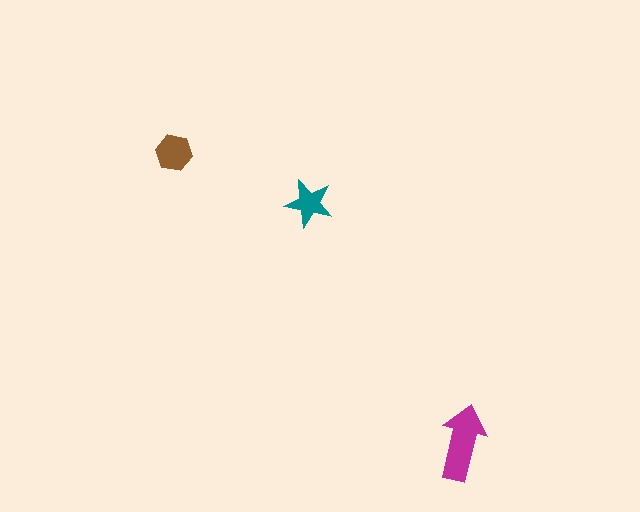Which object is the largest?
The magenta arrow.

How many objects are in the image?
There are 3 objects in the image.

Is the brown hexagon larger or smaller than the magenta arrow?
Smaller.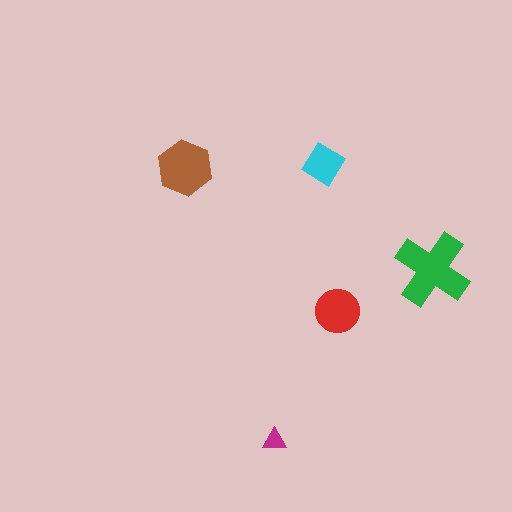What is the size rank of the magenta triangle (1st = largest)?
5th.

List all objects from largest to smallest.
The green cross, the brown hexagon, the red circle, the cyan diamond, the magenta triangle.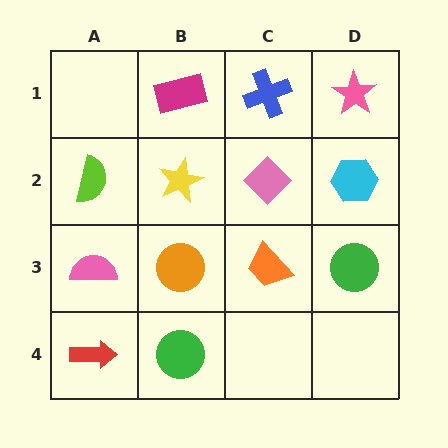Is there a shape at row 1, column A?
No, that cell is empty.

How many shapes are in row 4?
2 shapes.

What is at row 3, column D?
A green circle.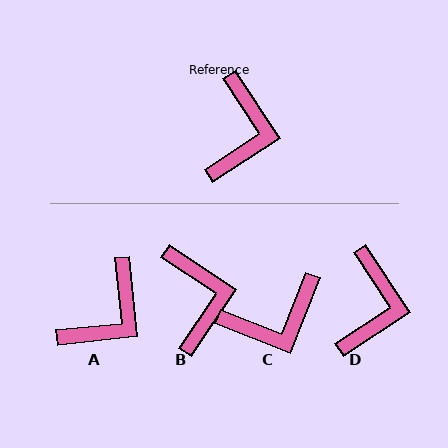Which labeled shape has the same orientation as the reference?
D.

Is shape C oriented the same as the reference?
No, it is off by about 55 degrees.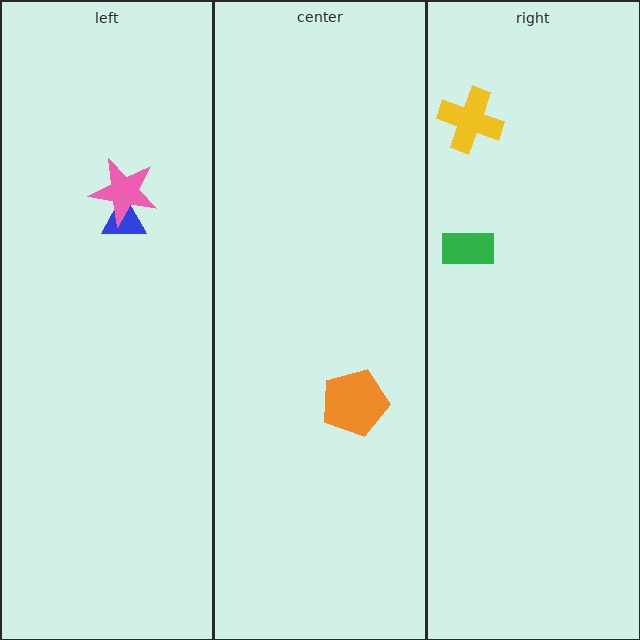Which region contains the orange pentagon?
The center region.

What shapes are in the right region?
The yellow cross, the green rectangle.